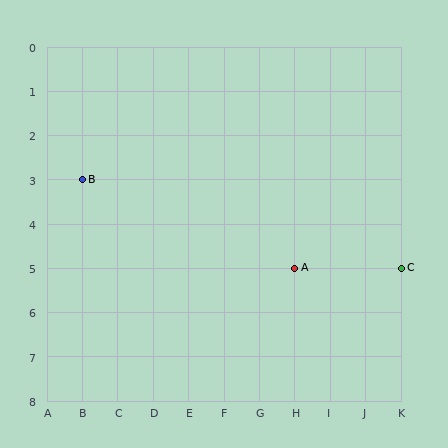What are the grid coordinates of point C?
Point C is at grid coordinates (K, 5).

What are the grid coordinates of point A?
Point A is at grid coordinates (H, 5).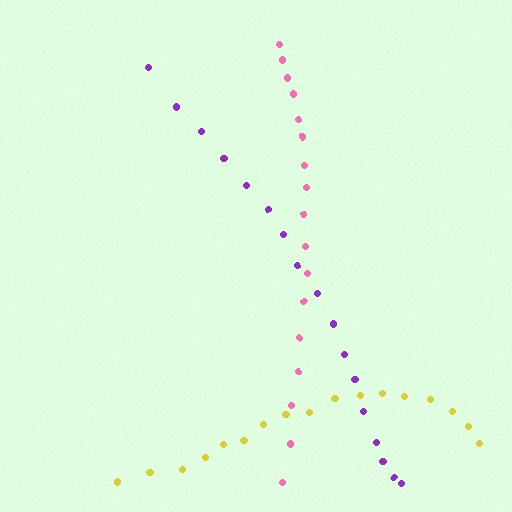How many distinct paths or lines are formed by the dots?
There are 3 distinct paths.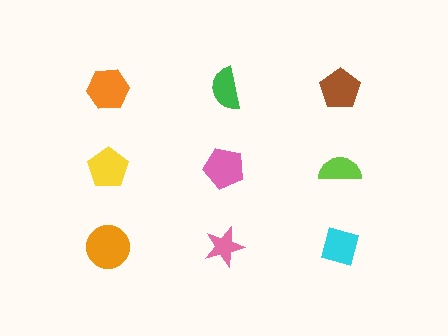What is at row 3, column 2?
A pink star.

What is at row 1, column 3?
A brown pentagon.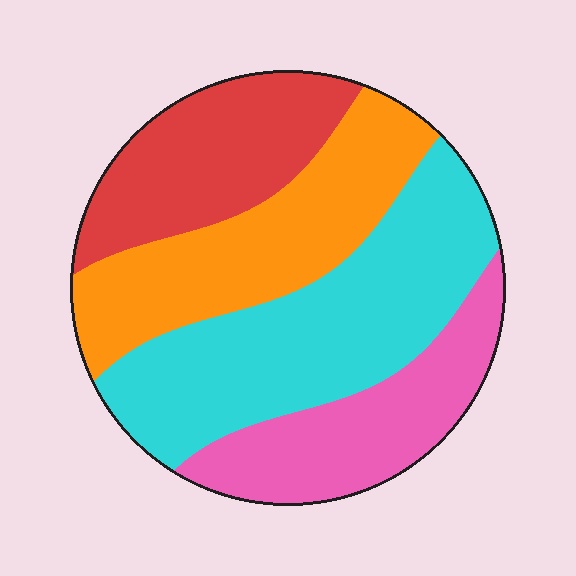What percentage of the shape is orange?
Orange takes up between a quarter and a half of the shape.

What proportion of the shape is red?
Red covers around 20% of the shape.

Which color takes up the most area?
Cyan, at roughly 35%.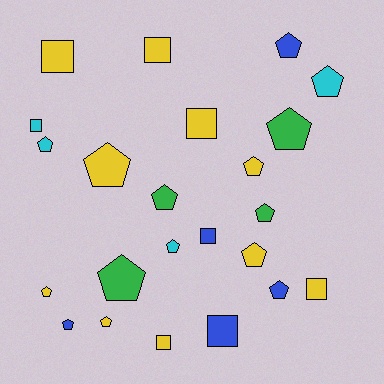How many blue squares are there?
There are 2 blue squares.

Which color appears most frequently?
Yellow, with 10 objects.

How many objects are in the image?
There are 23 objects.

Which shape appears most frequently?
Pentagon, with 15 objects.